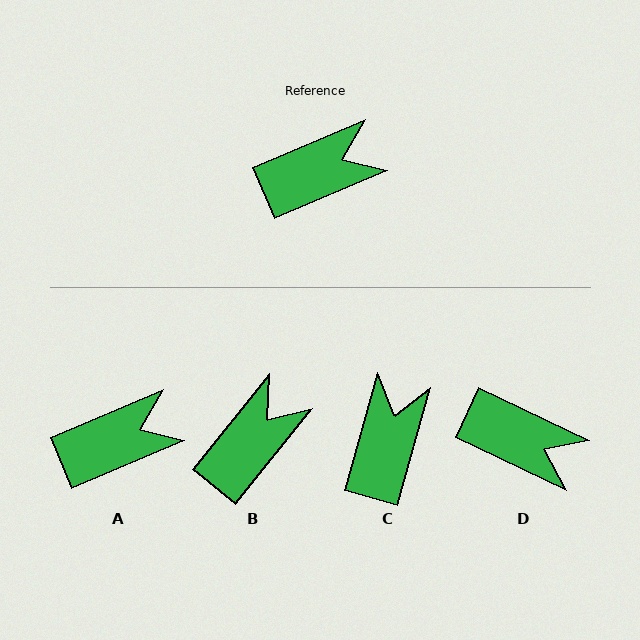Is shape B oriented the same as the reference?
No, it is off by about 28 degrees.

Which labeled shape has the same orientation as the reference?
A.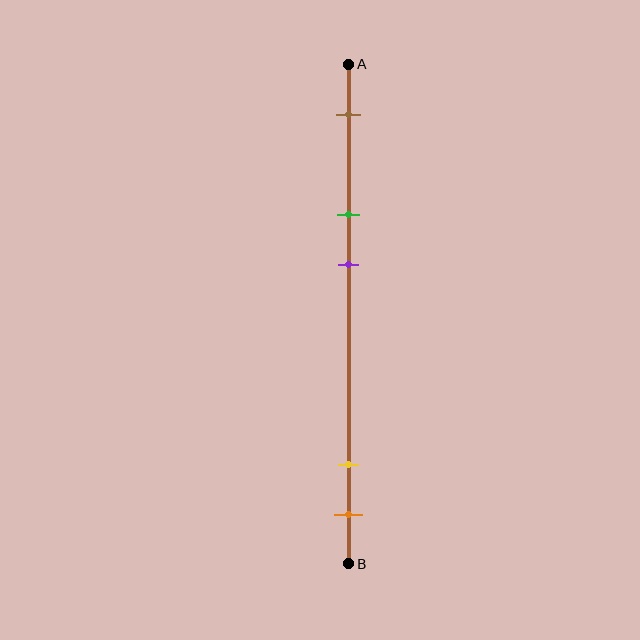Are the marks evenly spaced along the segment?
No, the marks are not evenly spaced.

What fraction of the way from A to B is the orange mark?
The orange mark is approximately 90% (0.9) of the way from A to B.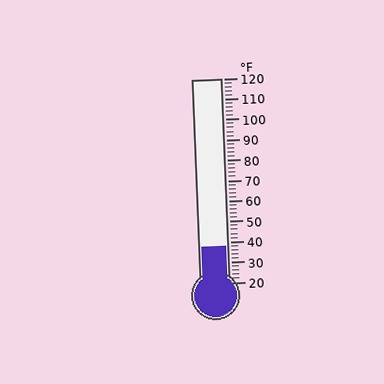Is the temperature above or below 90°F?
The temperature is below 90°F.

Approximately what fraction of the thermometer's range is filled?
The thermometer is filled to approximately 20% of its range.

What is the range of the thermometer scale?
The thermometer scale ranges from 20°F to 120°F.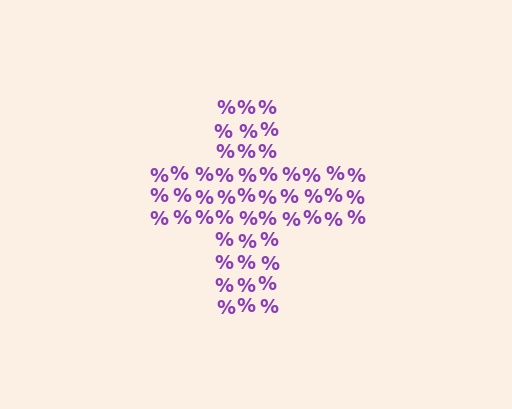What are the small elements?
The small elements are percent signs.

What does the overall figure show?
The overall figure shows a cross.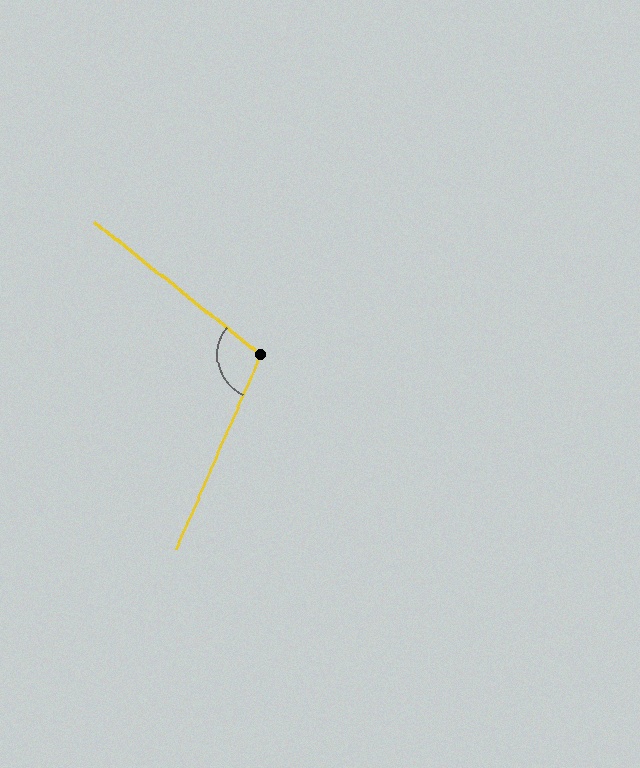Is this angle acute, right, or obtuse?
It is obtuse.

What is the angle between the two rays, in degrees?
Approximately 105 degrees.